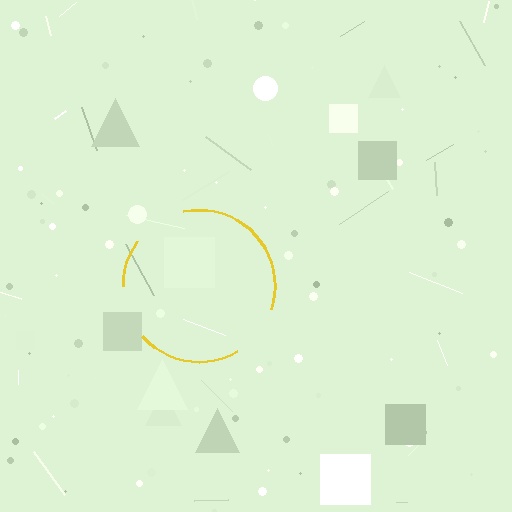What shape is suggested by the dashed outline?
The dashed outline suggests a circle.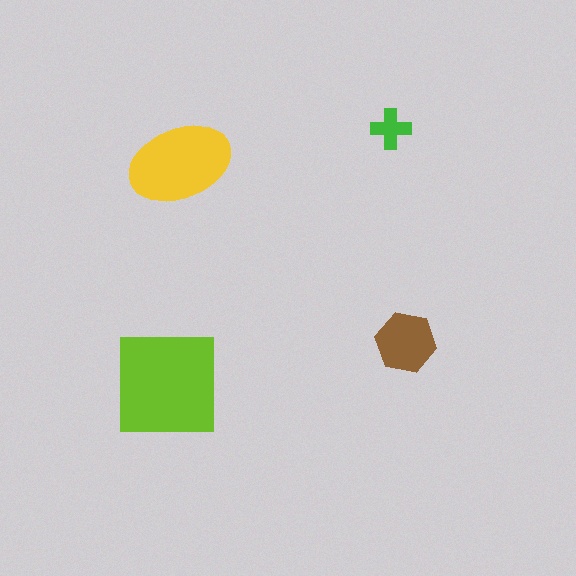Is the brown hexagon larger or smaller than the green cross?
Larger.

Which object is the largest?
The lime square.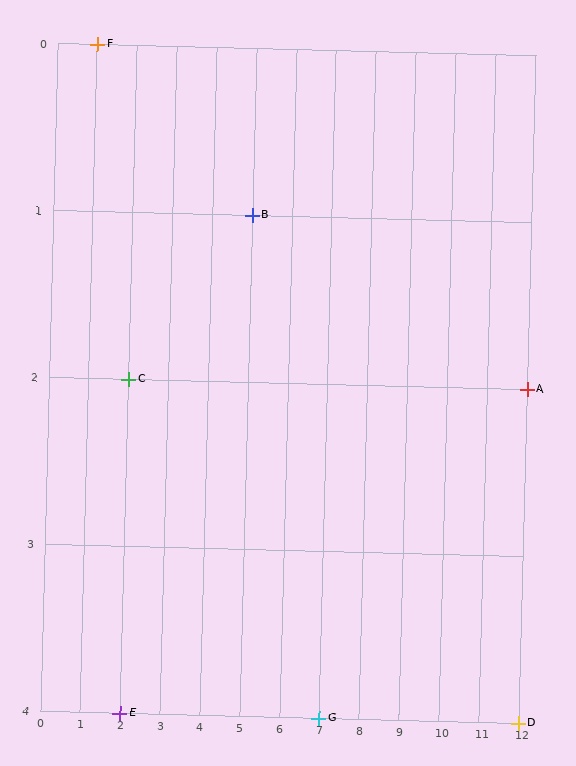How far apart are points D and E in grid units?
Points D and E are 10 columns apart.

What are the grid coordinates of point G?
Point G is at grid coordinates (7, 4).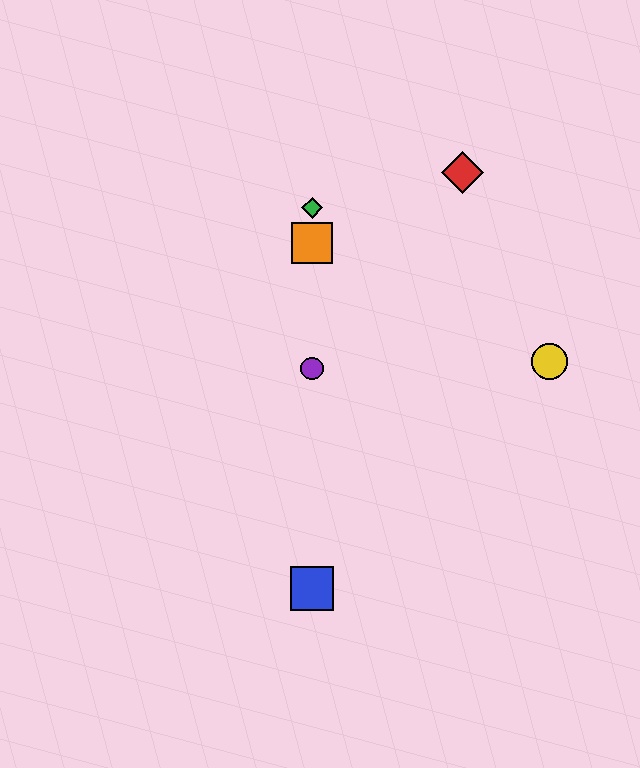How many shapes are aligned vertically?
4 shapes (the blue square, the green diamond, the purple circle, the orange square) are aligned vertically.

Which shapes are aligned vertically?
The blue square, the green diamond, the purple circle, the orange square are aligned vertically.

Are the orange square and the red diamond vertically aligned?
No, the orange square is at x≈312 and the red diamond is at x≈463.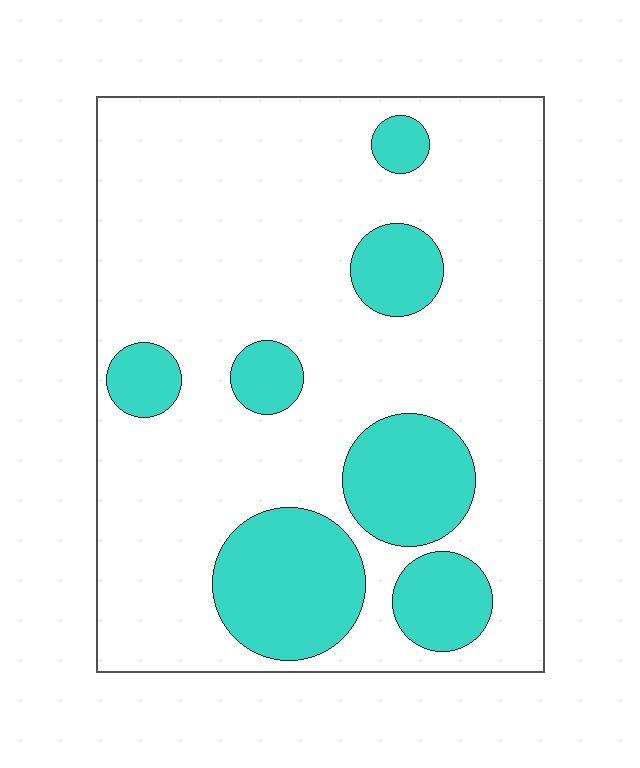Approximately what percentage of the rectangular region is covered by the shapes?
Approximately 25%.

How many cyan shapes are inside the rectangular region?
7.